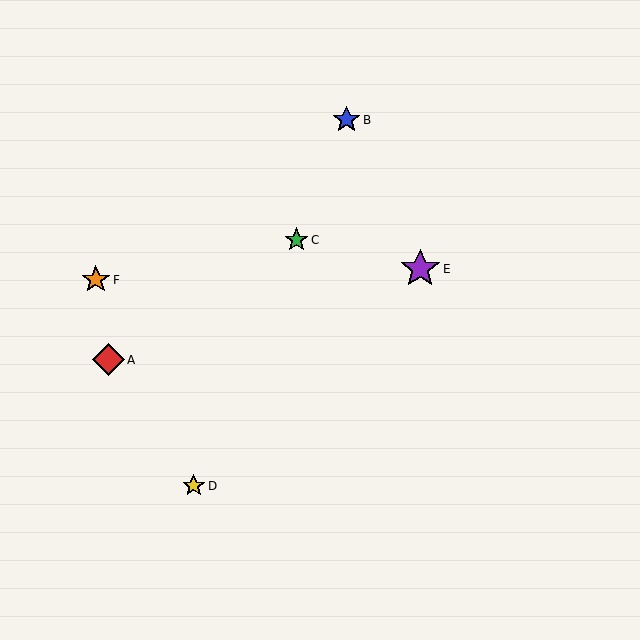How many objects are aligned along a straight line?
3 objects (B, C, D) are aligned along a straight line.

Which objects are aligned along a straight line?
Objects B, C, D are aligned along a straight line.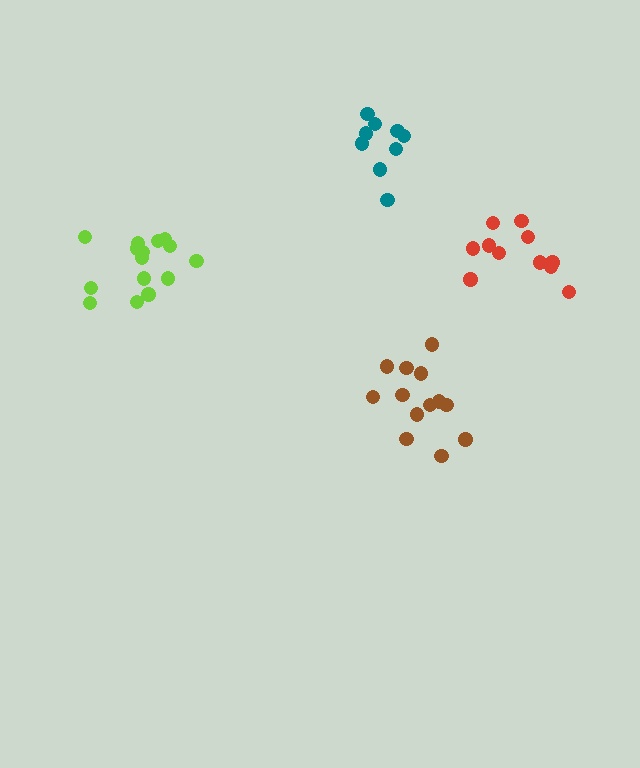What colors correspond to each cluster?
The clusters are colored: brown, teal, lime, red.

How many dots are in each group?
Group 1: 13 dots, Group 2: 9 dots, Group 3: 15 dots, Group 4: 11 dots (48 total).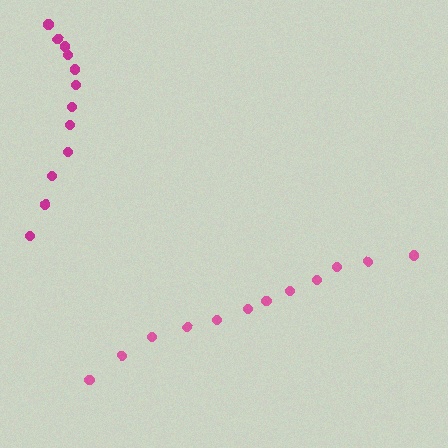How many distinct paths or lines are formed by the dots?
There are 2 distinct paths.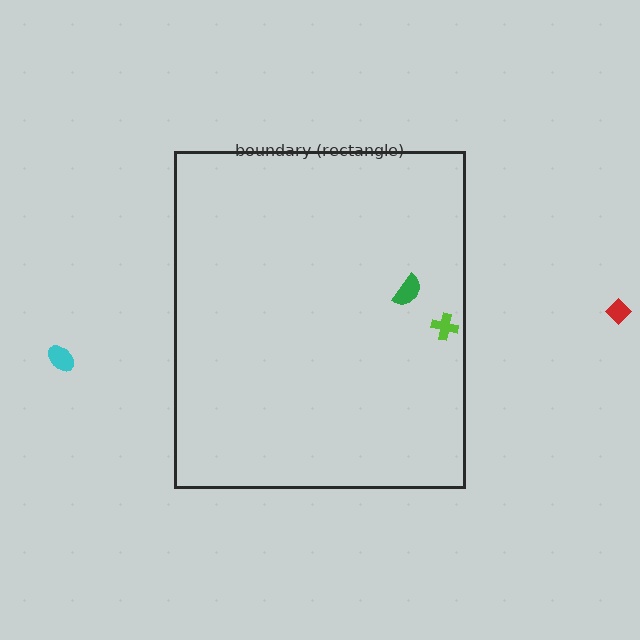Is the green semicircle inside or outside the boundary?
Inside.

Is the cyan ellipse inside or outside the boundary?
Outside.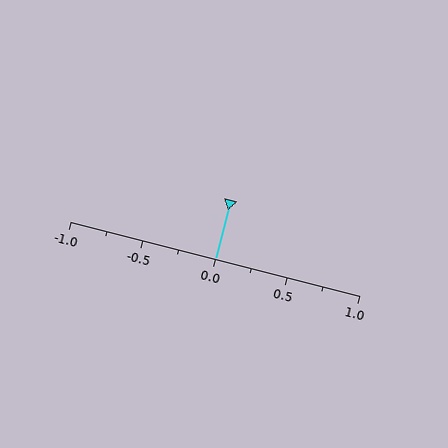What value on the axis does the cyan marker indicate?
The marker indicates approximately 0.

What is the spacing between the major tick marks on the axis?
The major ticks are spaced 0.5 apart.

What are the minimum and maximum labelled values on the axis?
The axis runs from -1.0 to 1.0.